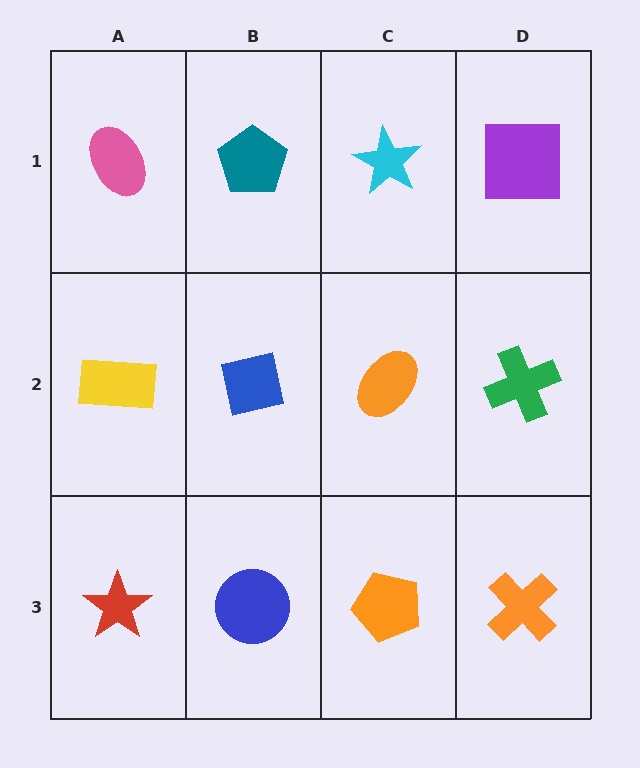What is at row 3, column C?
An orange pentagon.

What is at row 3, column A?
A red star.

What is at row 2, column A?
A yellow rectangle.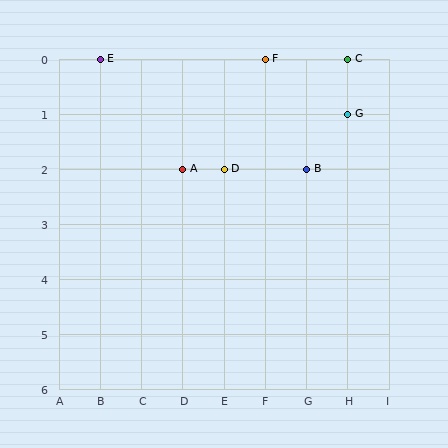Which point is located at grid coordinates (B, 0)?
Point E is at (B, 0).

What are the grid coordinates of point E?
Point E is at grid coordinates (B, 0).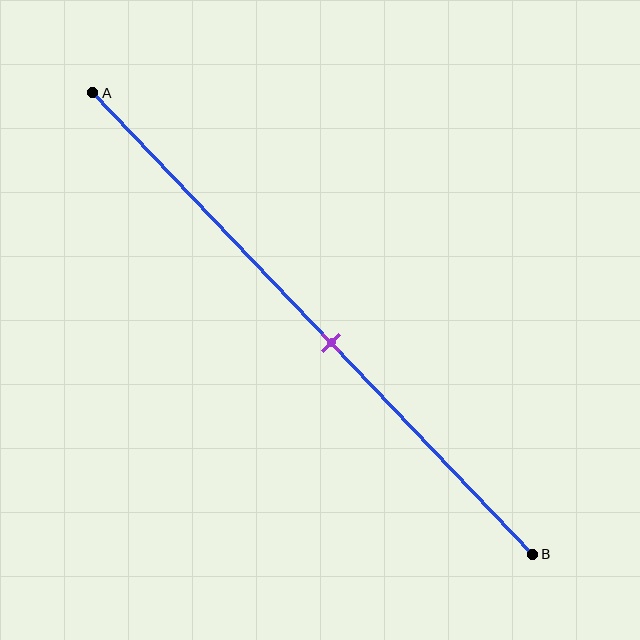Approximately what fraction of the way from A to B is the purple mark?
The purple mark is approximately 55% of the way from A to B.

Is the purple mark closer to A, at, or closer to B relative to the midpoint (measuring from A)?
The purple mark is closer to point B than the midpoint of segment AB.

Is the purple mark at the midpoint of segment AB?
No, the mark is at about 55% from A, not at the 50% midpoint.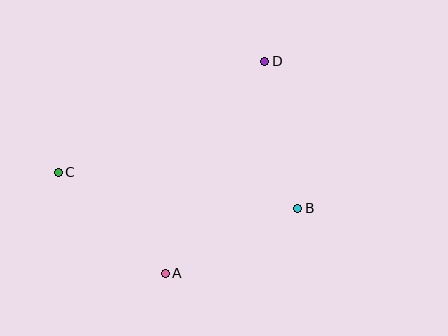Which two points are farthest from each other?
Points B and C are farthest from each other.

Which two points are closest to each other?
Points A and C are closest to each other.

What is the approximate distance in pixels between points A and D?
The distance between A and D is approximately 234 pixels.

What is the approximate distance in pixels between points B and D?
The distance between B and D is approximately 151 pixels.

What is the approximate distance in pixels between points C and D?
The distance between C and D is approximately 234 pixels.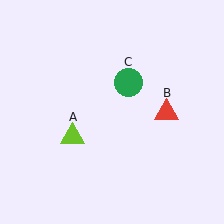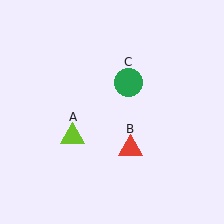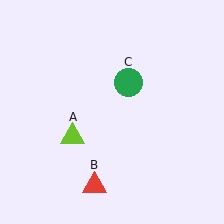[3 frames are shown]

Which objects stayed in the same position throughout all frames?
Lime triangle (object A) and green circle (object C) remained stationary.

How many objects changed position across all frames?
1 object changed position: red triangle (object B).